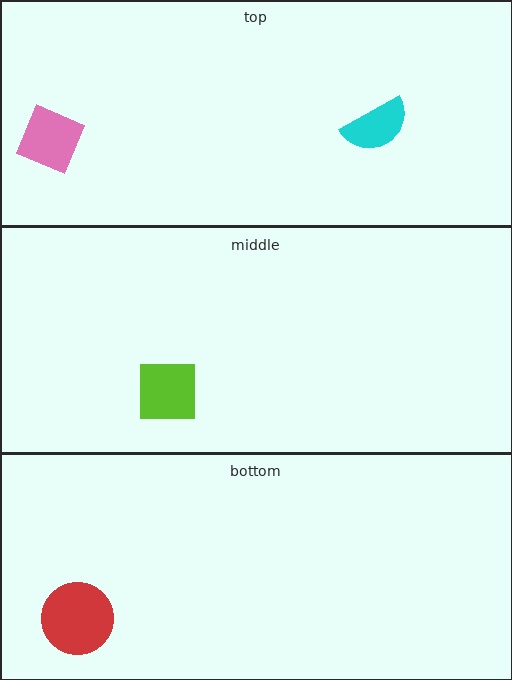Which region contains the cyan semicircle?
The top region.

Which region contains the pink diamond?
The top region.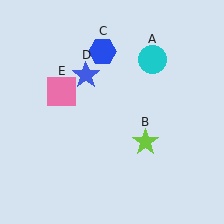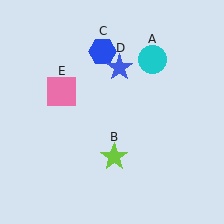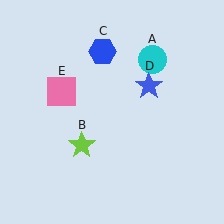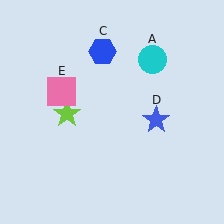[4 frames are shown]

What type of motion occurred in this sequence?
The lime star (object B), blue star (object D) rotated clockwise around the center of the scene.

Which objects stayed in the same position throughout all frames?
Cyan circle (object A) and blue hexagon (object C) and pink square (object E) remained stationary.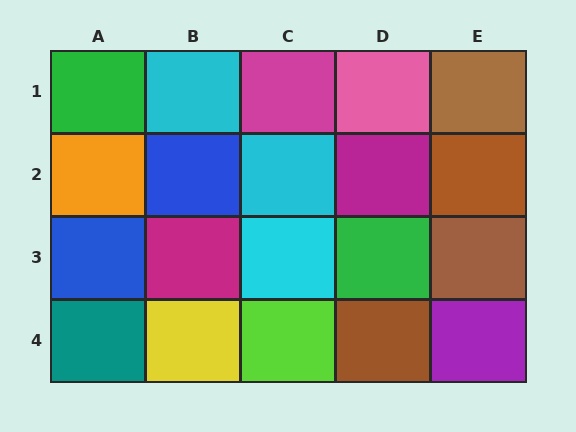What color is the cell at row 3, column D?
Green.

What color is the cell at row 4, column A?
Teal.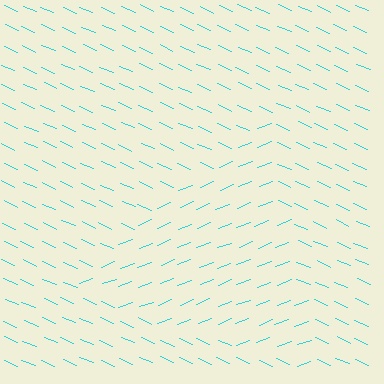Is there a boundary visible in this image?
Yes, there is a texture boundary formed by a change in line orientation.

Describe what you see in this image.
The image is filled with small cyan line segments. A triangle region in the image has lines oriented differently from the surrounding lines, creating a visible texture boundary.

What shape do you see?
I see a triangle.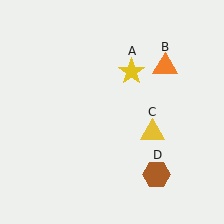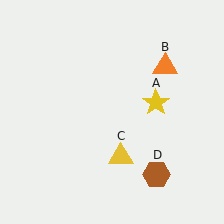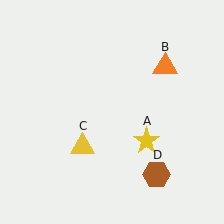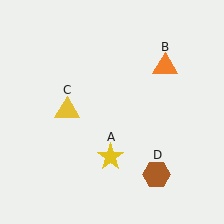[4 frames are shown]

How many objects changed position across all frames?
2 objects changed position: yellow star (object A), yellow triangle (object C).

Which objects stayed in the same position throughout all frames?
Orange triangle (object B) and brown hexagon (object D) remained stationary.